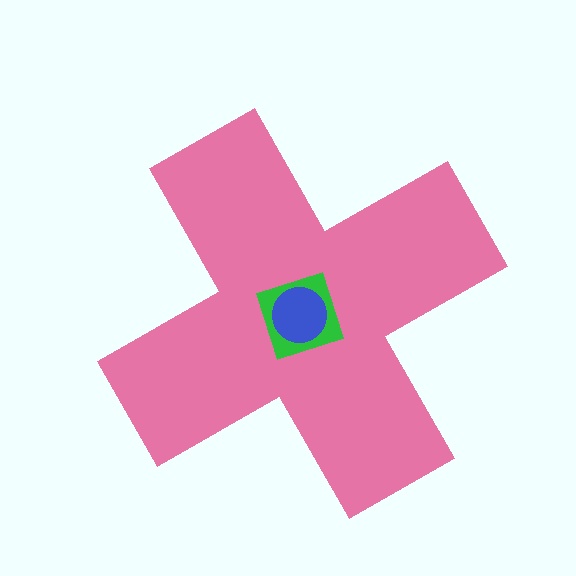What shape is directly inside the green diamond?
The blue circle.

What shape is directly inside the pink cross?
The green diamond.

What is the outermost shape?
The pink cross.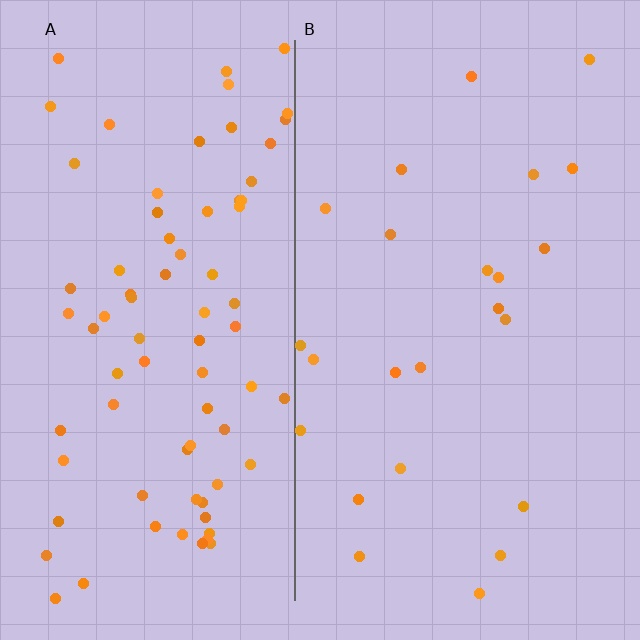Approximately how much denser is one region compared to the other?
Approximately 3.3× — region A over region B.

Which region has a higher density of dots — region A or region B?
A (the left).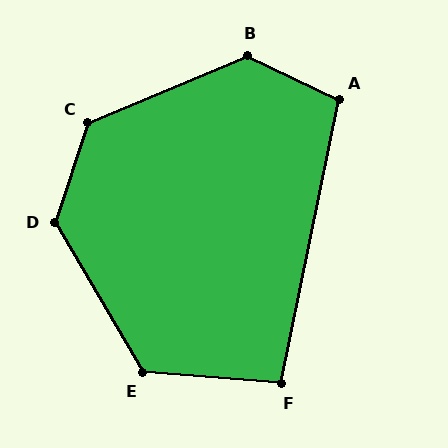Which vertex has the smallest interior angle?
F, at approximately 97 degrees.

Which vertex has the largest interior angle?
B, at approximately 132 degrees.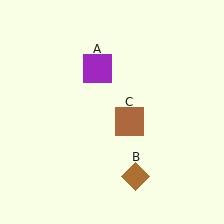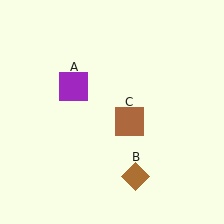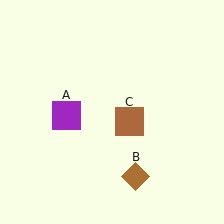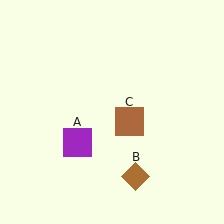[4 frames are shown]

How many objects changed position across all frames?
1 object changed position: purple square (object A).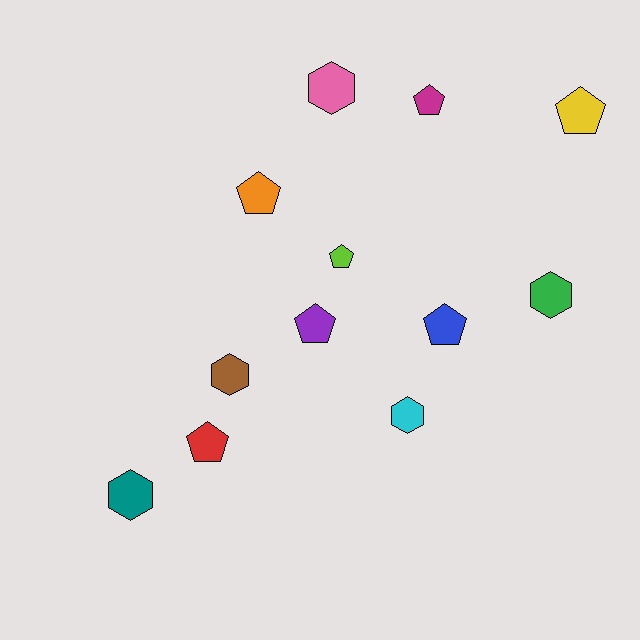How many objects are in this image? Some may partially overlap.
There are 12 objects.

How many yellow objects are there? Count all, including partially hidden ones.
There is 1 yellow object.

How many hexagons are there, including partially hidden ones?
There are 5 hexagons.